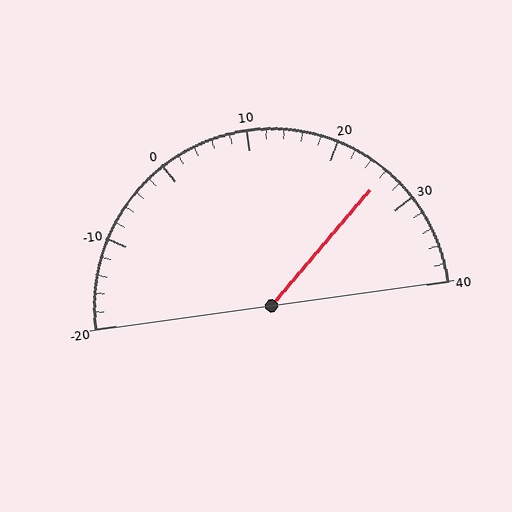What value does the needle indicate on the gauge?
The needle indicates approximately 26.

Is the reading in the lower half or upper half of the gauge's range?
The reading is in the upper half of the range (-20 to 40).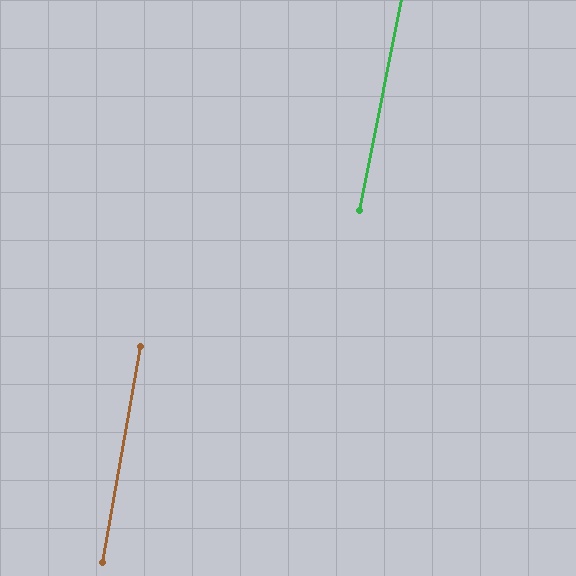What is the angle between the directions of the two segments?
Approximately 1 degree.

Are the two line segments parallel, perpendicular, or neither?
Parallel — their directions differ by only 1.2°.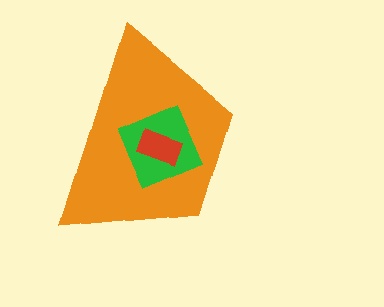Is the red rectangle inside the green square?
Yes.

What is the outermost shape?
The orange trapezoid.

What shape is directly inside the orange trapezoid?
The green square.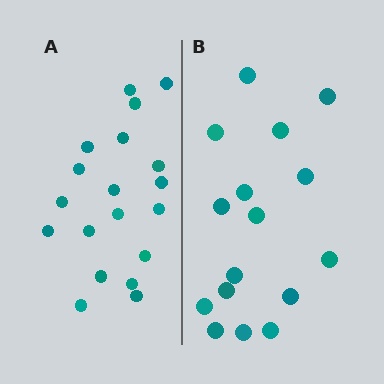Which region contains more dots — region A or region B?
Region A (the left region) has more dots.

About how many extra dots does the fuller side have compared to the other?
Region A has just a few more — roughly 2 or 3 more dots than region B.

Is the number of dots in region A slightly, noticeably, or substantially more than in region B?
Region A has only slightly more — the two regions are fairly close. The ratio is roughly 1.2 to 1.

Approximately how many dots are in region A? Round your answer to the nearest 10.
About 20 dots. (The exact count is 19, which rounds to 20.)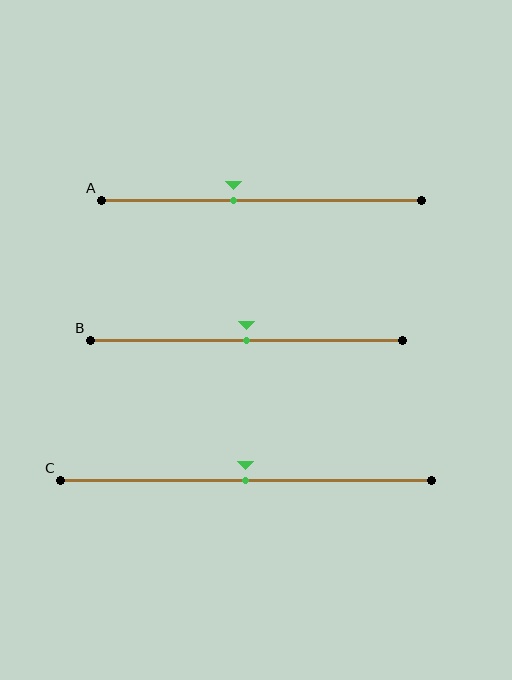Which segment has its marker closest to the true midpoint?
Segment B has its marker closest to the true midpoint.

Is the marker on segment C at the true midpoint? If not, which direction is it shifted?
Yes, the marker on segment C is at the true midpoint.